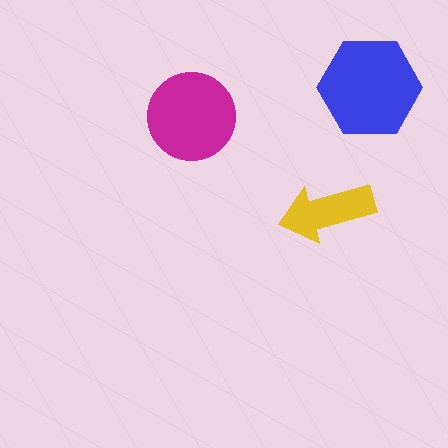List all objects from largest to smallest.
The blue hexagon, the magenta circle, the yellow arrow.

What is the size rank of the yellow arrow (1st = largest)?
3rd.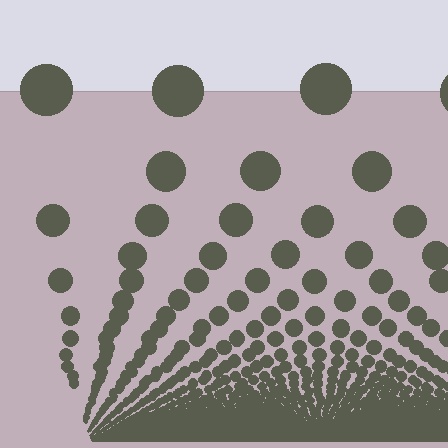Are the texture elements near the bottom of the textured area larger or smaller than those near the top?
Smaller. The gradient is inverted — elements near the bottom are smaller and denser.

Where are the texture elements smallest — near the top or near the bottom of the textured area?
Near the bottom.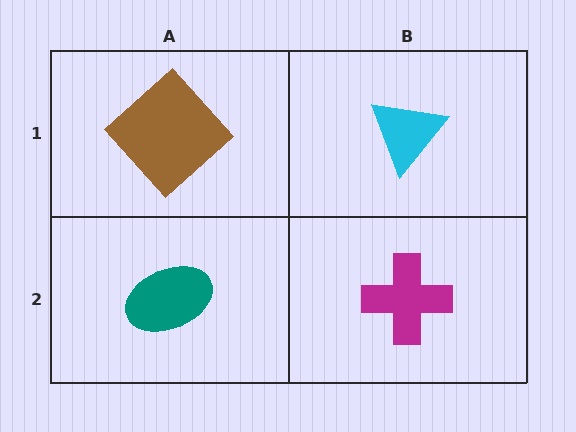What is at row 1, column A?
A brown diamond.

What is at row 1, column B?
A cyan triangle.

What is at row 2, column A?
A teal ellipse.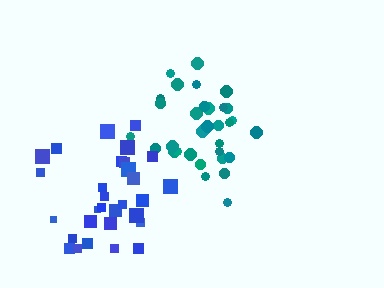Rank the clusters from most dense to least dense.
teal, blue.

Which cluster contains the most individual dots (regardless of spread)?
Teal (32).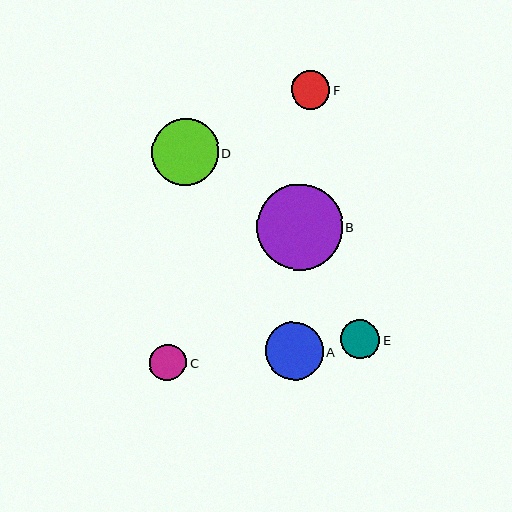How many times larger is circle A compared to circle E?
Circle A is approximately 1.5 times the size of circle E.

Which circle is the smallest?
Circle C is the smallest with a size of approximately 37 pixels.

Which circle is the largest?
Circle B is the largest with a size of approximately 85 pixels.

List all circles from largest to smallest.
From largest to smallest: B, D, A, E, F, C.